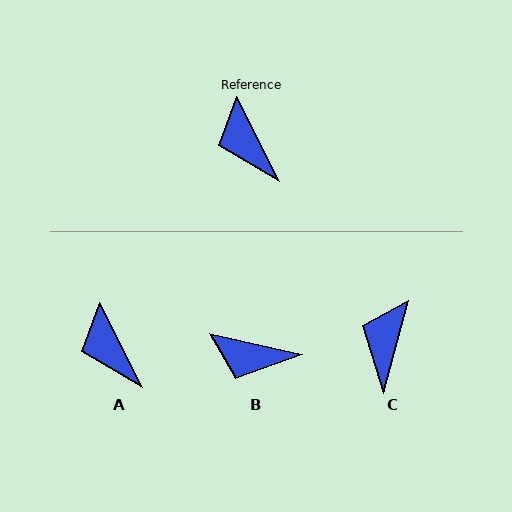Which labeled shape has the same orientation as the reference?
A.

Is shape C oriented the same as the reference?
No, it is off by about 42 degrees.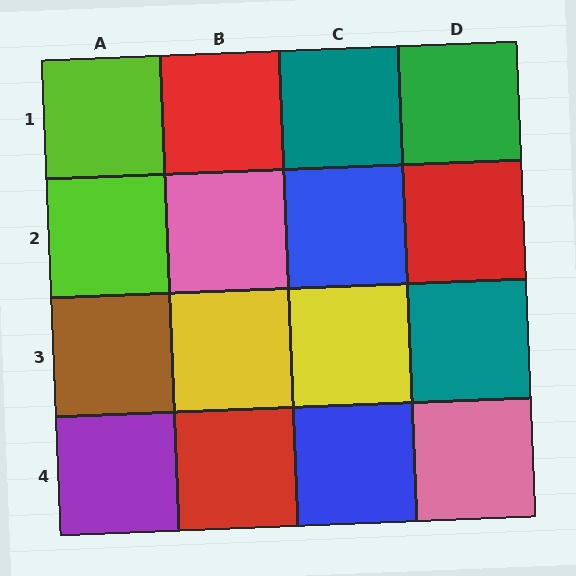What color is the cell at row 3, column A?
Brown.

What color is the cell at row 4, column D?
Pink.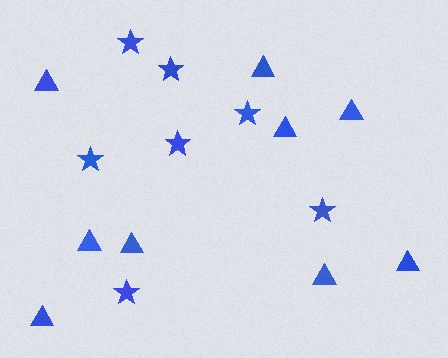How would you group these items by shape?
There are 2 groups: one group of stars (7) and one group of triangles (9).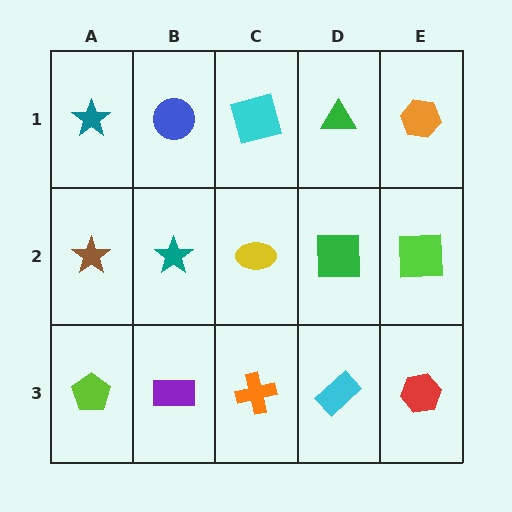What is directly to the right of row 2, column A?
A teal star.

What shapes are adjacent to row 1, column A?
A brown star (row 2, column A), a blue circle (row 1, column B).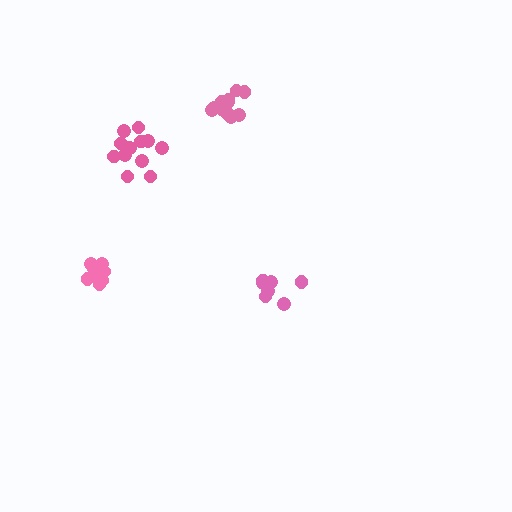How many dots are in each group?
Group 1: 8 dots, Group 2: 12 dots, Group 3: 11 dots, Group 4: 7 dots (38 total).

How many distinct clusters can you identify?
There are 4 distinct clusters.